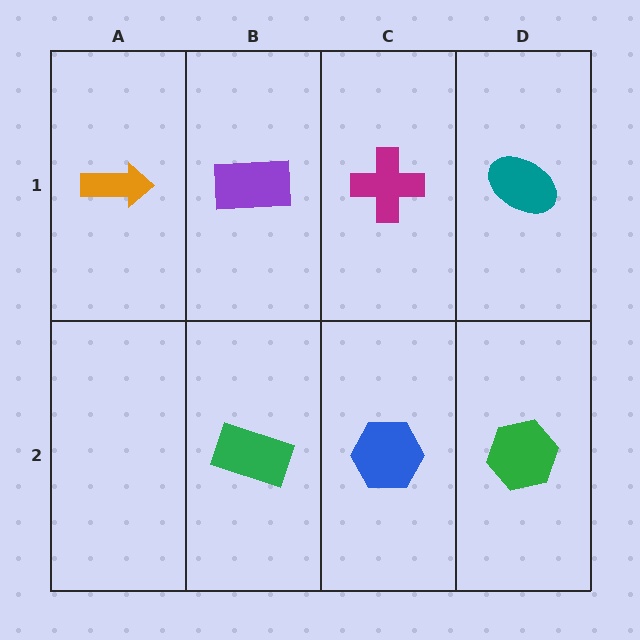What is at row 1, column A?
An orange arrow.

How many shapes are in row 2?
3 shapes.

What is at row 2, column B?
A green rectangle.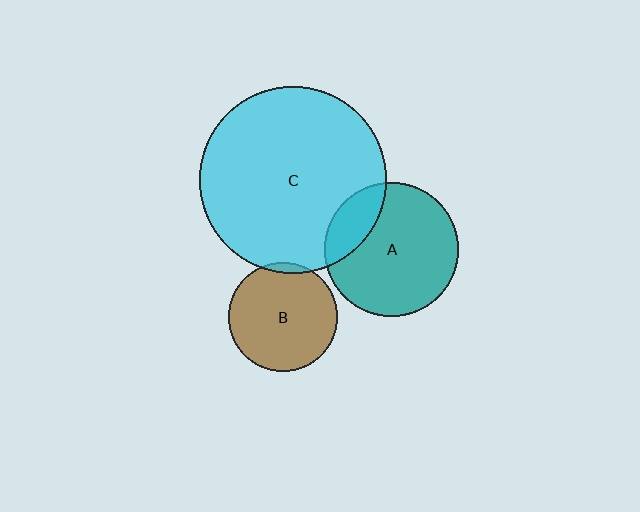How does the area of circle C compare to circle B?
Approximately 2.9 times.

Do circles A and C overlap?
Yes.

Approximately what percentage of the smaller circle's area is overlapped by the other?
Approximately 20%.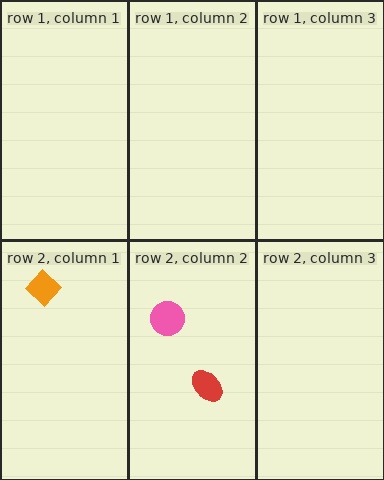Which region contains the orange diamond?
The row 2, column 1 region.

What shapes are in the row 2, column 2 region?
The red ellipse, the pink circle.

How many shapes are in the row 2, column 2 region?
2.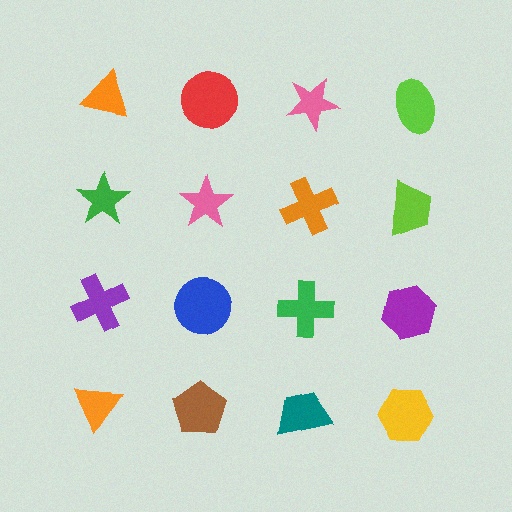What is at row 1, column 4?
A lime ellipse.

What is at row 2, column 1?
A green star.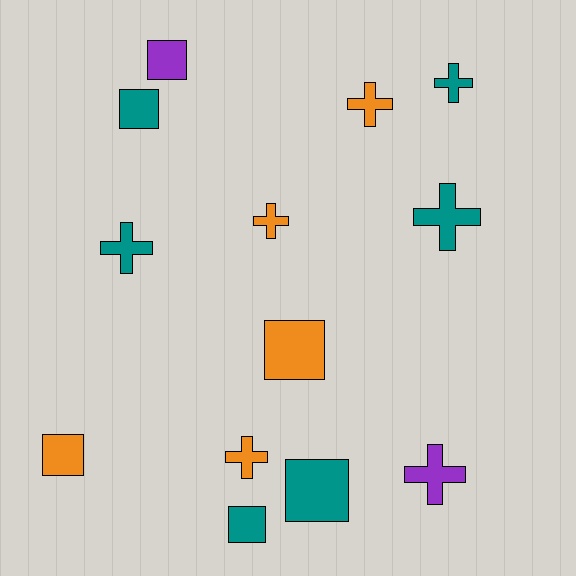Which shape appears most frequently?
Cross, with 7 objects.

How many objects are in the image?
There are 13 objects.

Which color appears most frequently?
Teal, with 6 objects.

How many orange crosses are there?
There are 3 orange crosses.